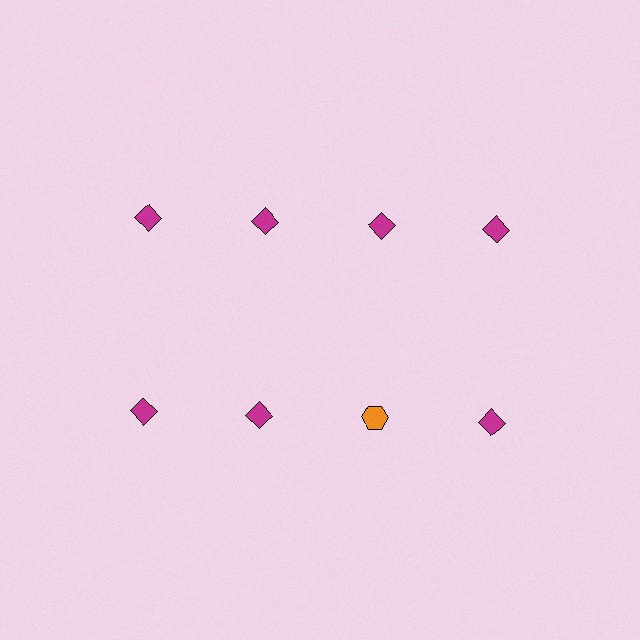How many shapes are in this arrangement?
There are 8 shapes arranged in a grid pattern.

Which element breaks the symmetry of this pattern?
The orange hexagon in the second row, center column breaks the symmetry. All other shapes are magenta diamonds.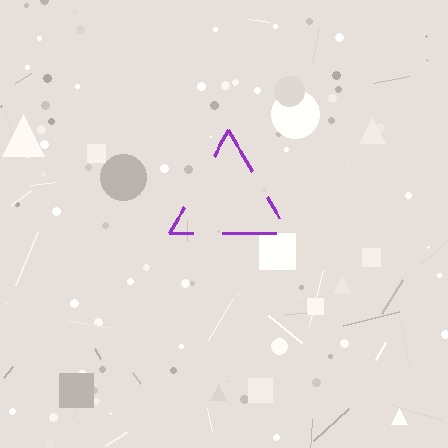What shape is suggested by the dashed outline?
The dashed outline suggests a triangle.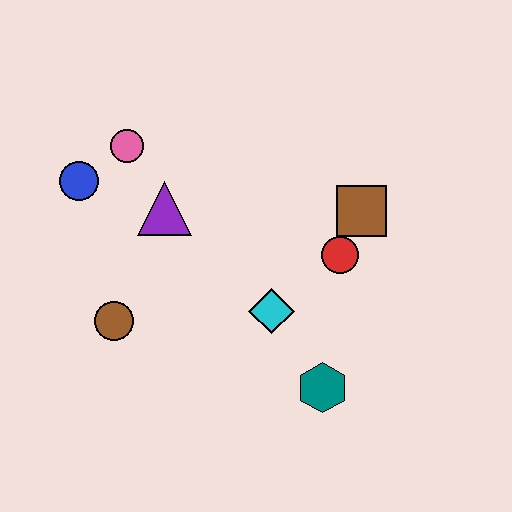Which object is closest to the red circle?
The brown square is closest to the red circle.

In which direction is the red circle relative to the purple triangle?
The red circle is to the right of the purple triangle.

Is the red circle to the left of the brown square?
Yes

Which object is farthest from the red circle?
The blue circle is farthest from the red circle.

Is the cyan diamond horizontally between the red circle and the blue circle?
Yes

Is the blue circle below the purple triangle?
No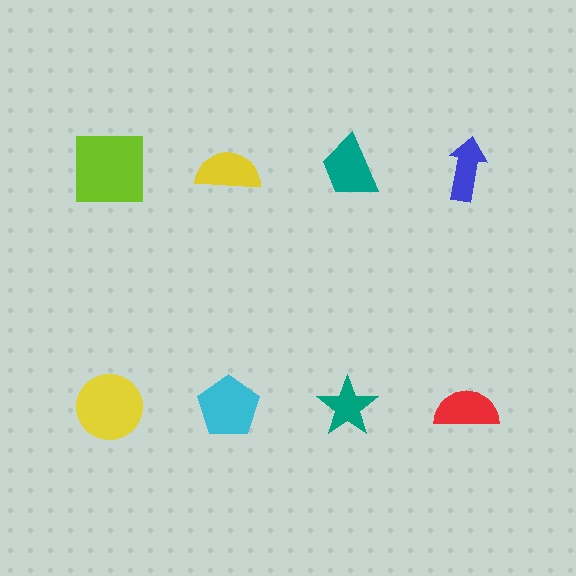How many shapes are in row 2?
4 shapes.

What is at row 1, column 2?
A yellow semicircle.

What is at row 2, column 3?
A teal star.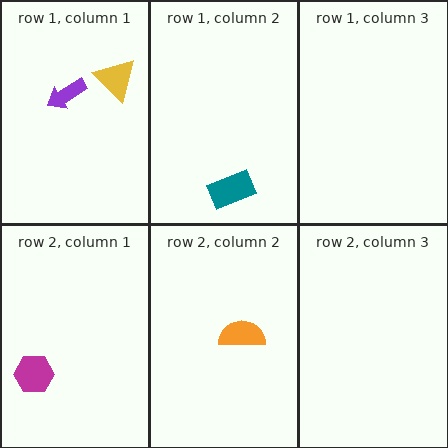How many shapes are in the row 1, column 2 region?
1.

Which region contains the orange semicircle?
The row 2, column 2 region.